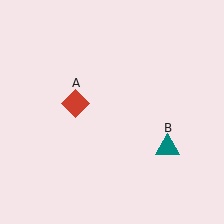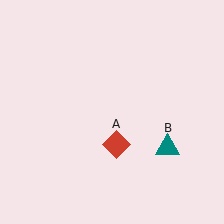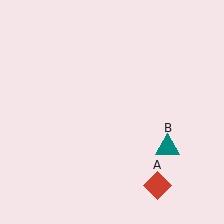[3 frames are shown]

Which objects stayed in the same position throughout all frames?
Teal triangle (object B) remained stationary.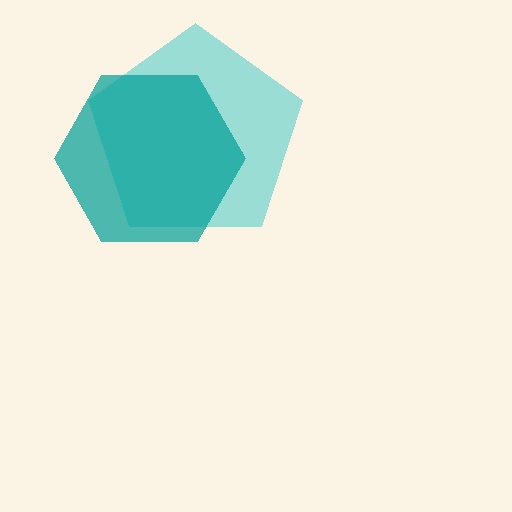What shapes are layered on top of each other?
The layered shapes are: a cyan pentagon, a teal hexagon.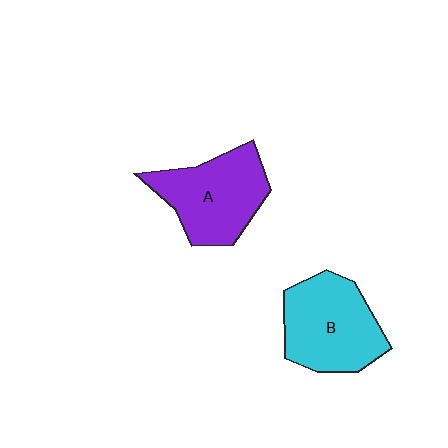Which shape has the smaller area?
Shape A (purple).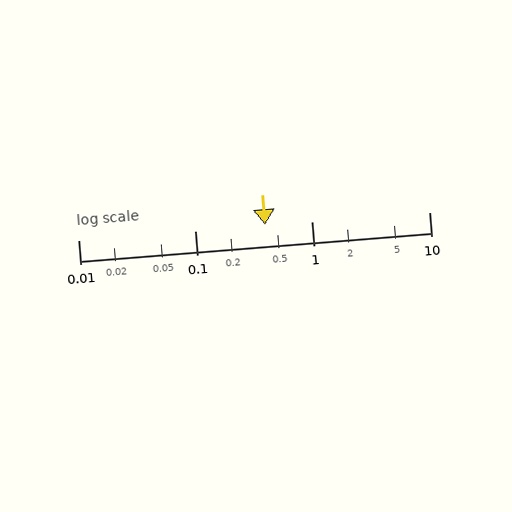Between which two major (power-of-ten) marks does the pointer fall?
The pointer is between 0.1 and 1.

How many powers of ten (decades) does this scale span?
The scale spans 3 decades, from 0.01 to 10.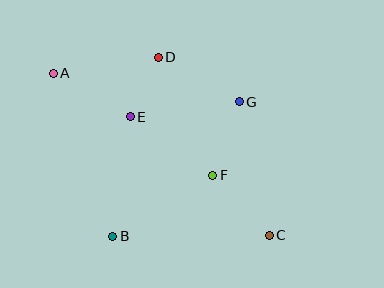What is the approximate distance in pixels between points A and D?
The distance between A and D is approximately 107 pixels.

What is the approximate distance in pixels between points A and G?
The distance between A and G is approximately 188 pixels.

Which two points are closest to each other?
Points D and E are closest to each other.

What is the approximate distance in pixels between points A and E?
The distance between A and E is approximately 88 pixels.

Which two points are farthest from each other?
Points A and C are farthest from each other.